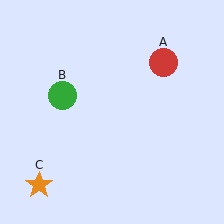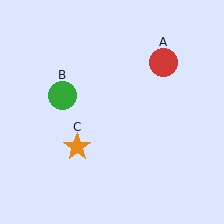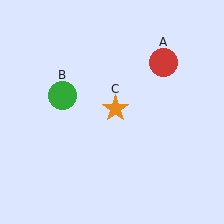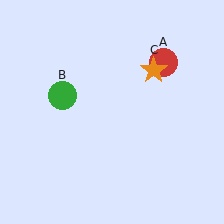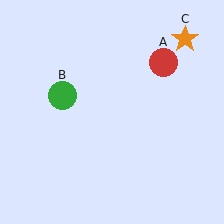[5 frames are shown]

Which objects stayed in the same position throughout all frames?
Red circle (object A) and green circle (object B) remained stationary.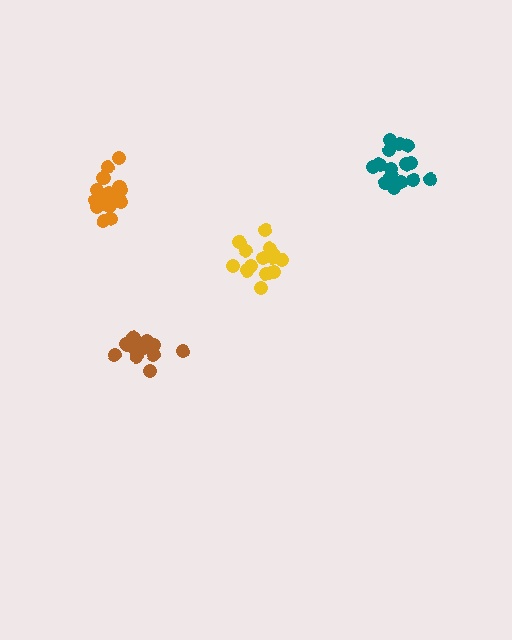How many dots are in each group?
Group 1: 17 dots, Group 2: 15 dots, Group 3: 19 dots, Group 4: 14 dots (65 total).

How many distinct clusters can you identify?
There are 4 distinct clusters.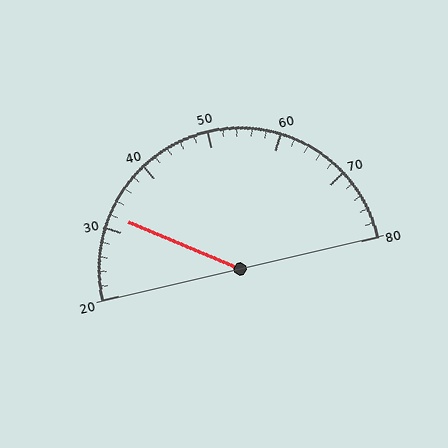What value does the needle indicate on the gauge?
The needle indicates approximately 32.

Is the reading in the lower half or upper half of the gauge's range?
The reading is in the lower half of the range (20 to 80).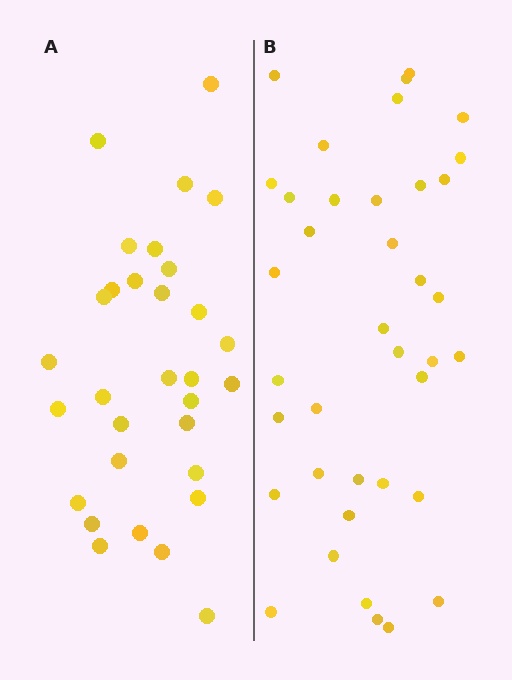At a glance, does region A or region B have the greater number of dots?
Region B (the right region) has more dots.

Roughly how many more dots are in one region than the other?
Region B has roughly 8 or so more dots than region A.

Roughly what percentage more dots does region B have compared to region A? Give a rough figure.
About 25% more.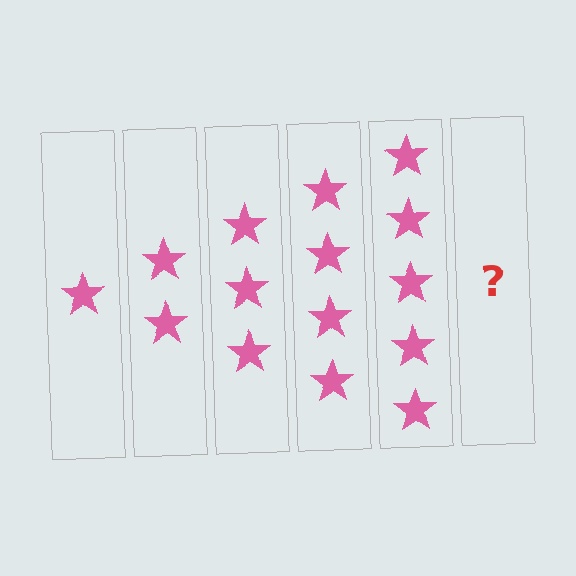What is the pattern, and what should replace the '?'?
The pattern is that each step adds one more star. The '?' should be 6 stars.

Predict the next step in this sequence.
The next step is 6 stars.